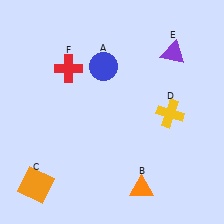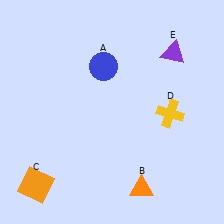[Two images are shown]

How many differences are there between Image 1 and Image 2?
There is 1 difference between the two images.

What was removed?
The red cross (F) was removed in Image 2.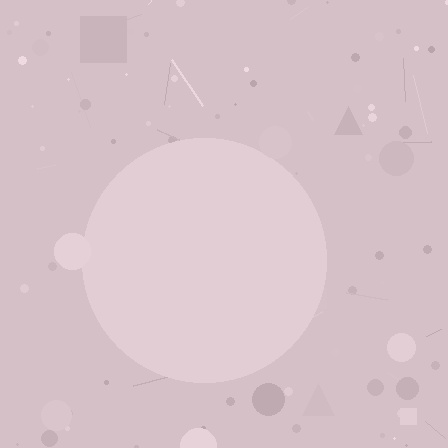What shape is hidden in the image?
A circle is hidden in the image.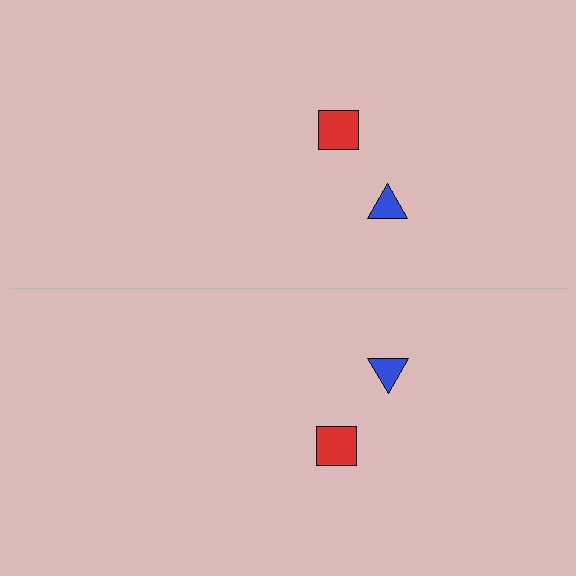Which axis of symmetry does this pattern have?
The pattern has a horizontal axis of symmetry running through the center of the image.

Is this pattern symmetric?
Yes, this pattern has bilateral (reflection) symmetry.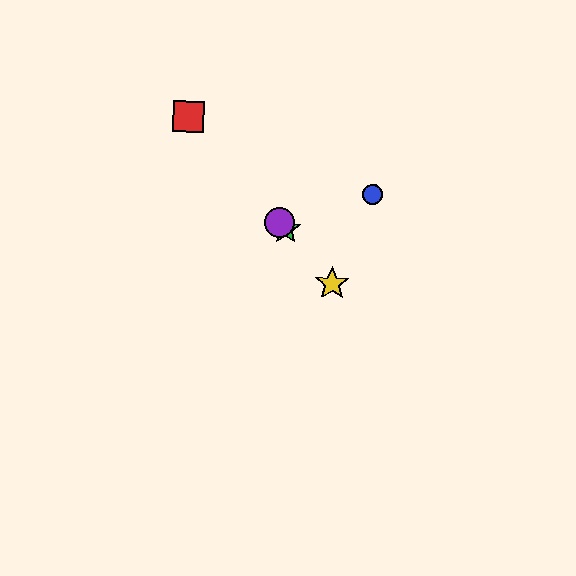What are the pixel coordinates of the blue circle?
The blue circle is at (372, 194).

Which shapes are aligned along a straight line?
The red square, the green star, the yellow star, the purple circle are aligned along a straight line.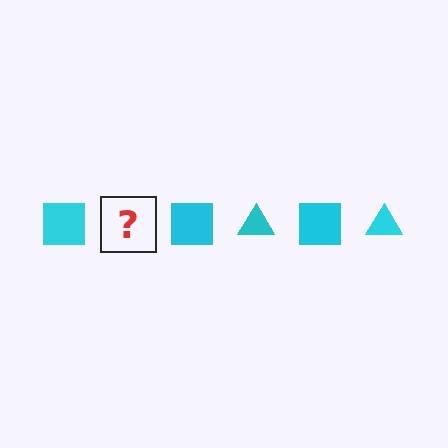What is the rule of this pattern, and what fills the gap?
The rule is that the pattern cycles through square, triangle shapes in cyan. The gap should be filled with a cyan triangle.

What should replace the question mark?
The question mark should be replaced with a cyan triangle.